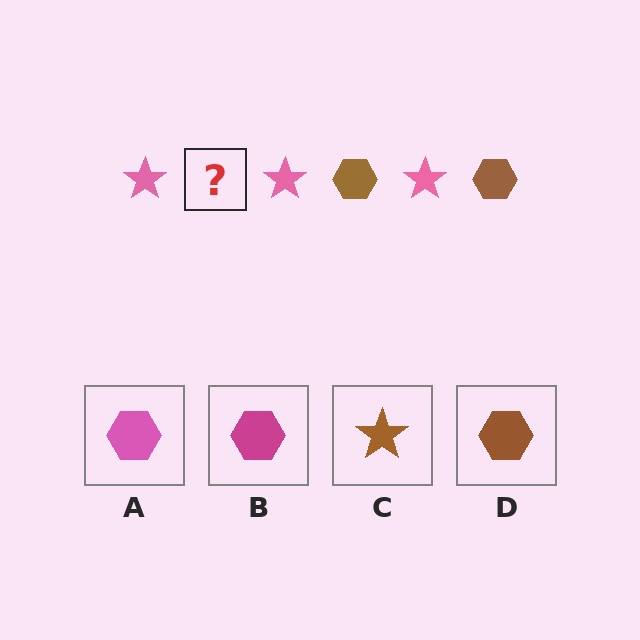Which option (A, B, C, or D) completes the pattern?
D.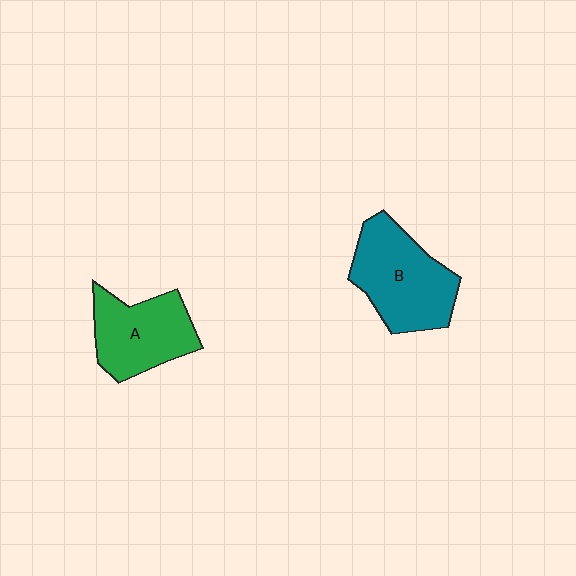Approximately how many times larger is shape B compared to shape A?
Approximately 1.2 times.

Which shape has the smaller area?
Shape A (green).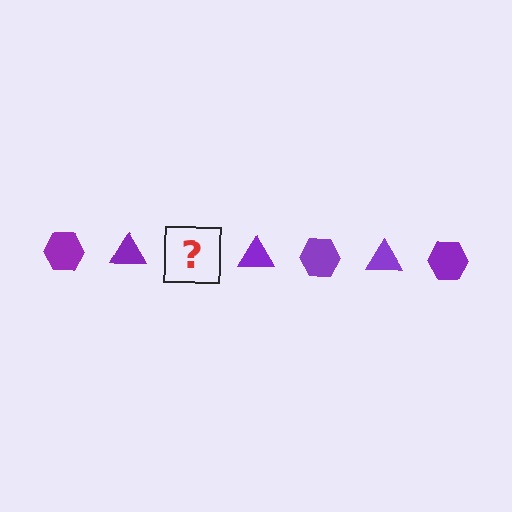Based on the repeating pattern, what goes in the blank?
The blank should be a purple hexagon.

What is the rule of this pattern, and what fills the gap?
The rule is that the pattern cycles through hexagon, triangle shapes in purple. The gap should be filled with a purple hexagon.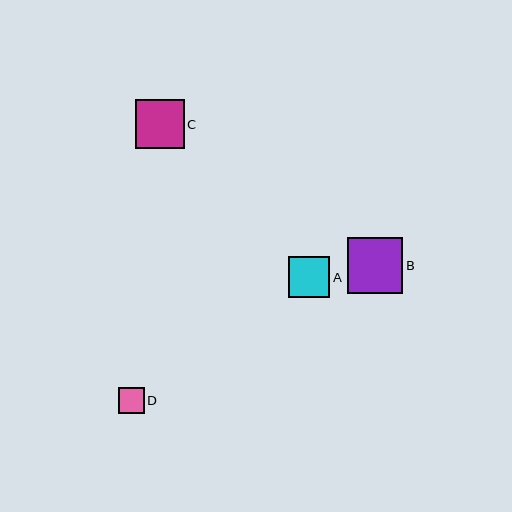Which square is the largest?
Square B is the largest with a size of approximately 56 pixels.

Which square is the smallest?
Square D is the smallest with a size of approximately 26 pixels.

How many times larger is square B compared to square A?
Square B is approximately 1.3 times the size of square A.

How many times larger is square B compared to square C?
Square B is approximately 1.1 times the size of square C.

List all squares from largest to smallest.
From largest to smallest: B, C, A, D.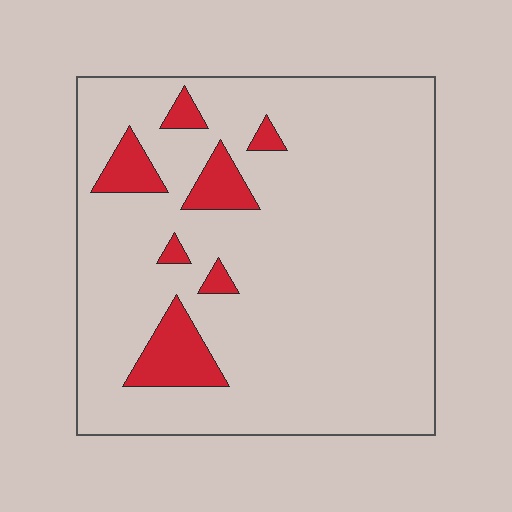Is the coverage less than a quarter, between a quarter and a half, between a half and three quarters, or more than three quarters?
Less than a quarter.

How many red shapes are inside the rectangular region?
7.